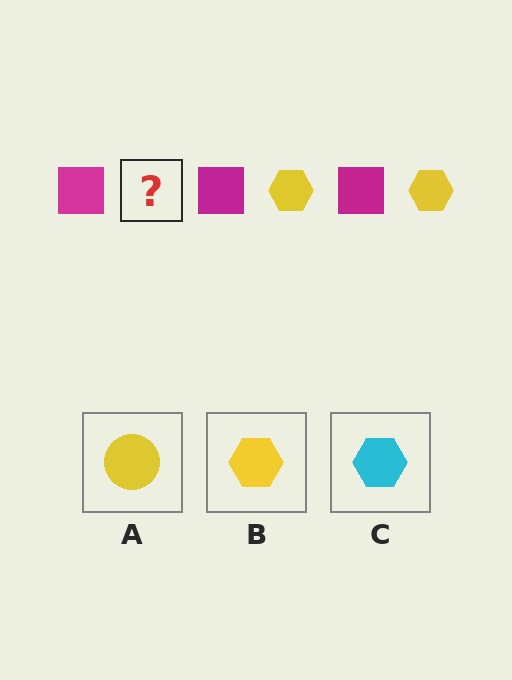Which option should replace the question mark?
Option B.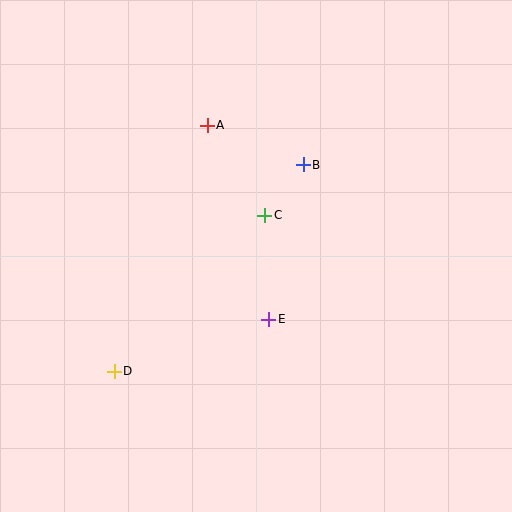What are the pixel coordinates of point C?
Point C is at (265, 215).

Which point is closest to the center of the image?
Point C at (265, 215) is closest to the center.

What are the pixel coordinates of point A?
Point A is at (207, 125).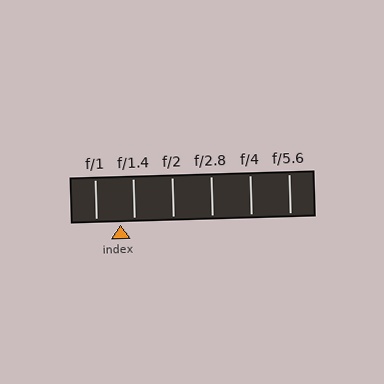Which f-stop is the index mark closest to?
The index mark is closest to f/1.4.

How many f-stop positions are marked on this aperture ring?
There are 6 f-stop positions marked.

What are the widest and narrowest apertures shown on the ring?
The widest aperture shown is f/1 and the narrowest is f/5.6.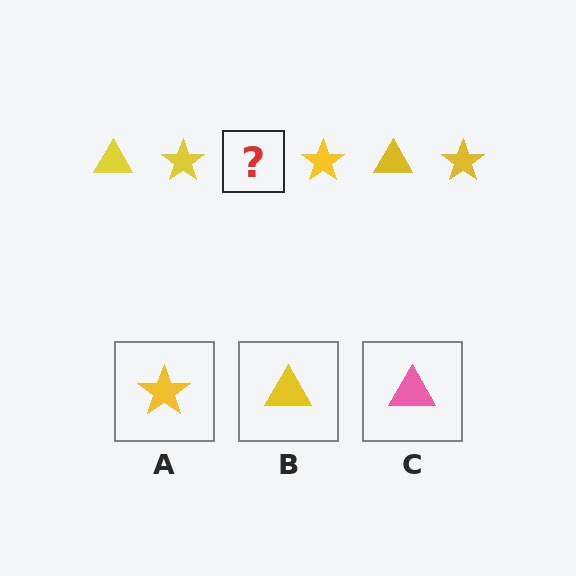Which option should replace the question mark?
Option B.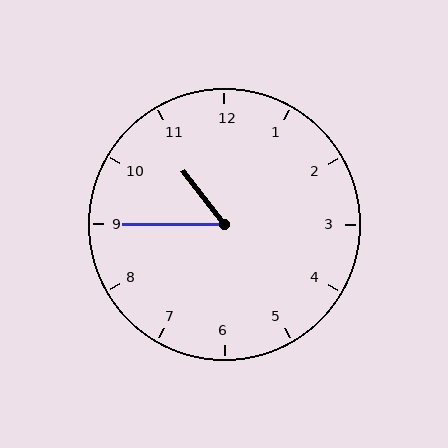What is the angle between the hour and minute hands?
Approximately 52 degrees.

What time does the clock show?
10:45.